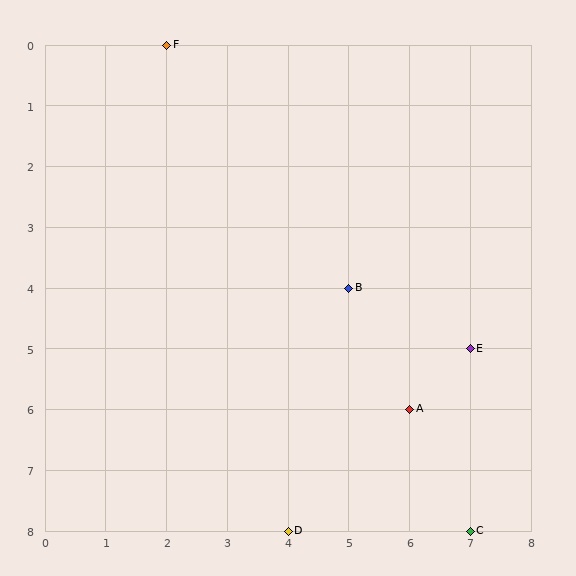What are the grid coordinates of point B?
Point B is at grid coordinates (5, 4).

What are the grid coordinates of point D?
Point D is at grid coordinates (4, 8).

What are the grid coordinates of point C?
Point C is at grid coordinates (7, 8).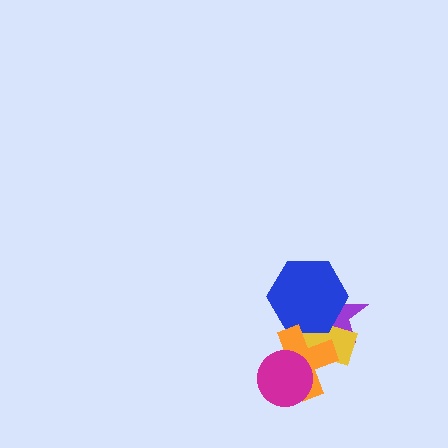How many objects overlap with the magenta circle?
1 object overlaps with the magenta circle.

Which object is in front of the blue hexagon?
The orange cross is in front of the blue hexagon.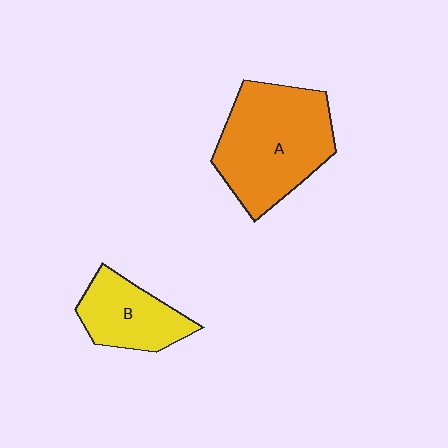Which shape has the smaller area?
Shape B (yellow).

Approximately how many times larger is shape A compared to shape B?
Approximately 1.8 times.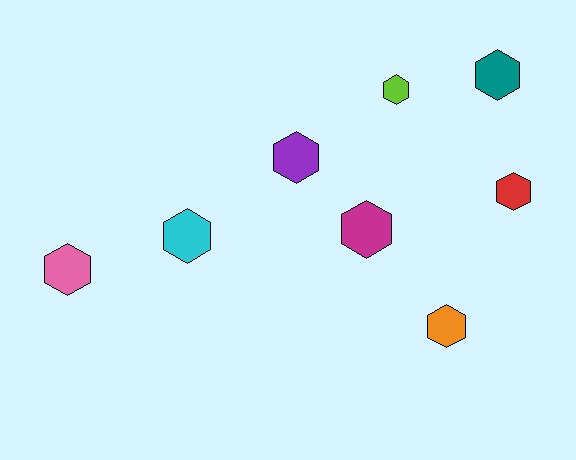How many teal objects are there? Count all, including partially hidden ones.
There is 1 teal object.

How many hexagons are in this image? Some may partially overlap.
There are 8 hexagons.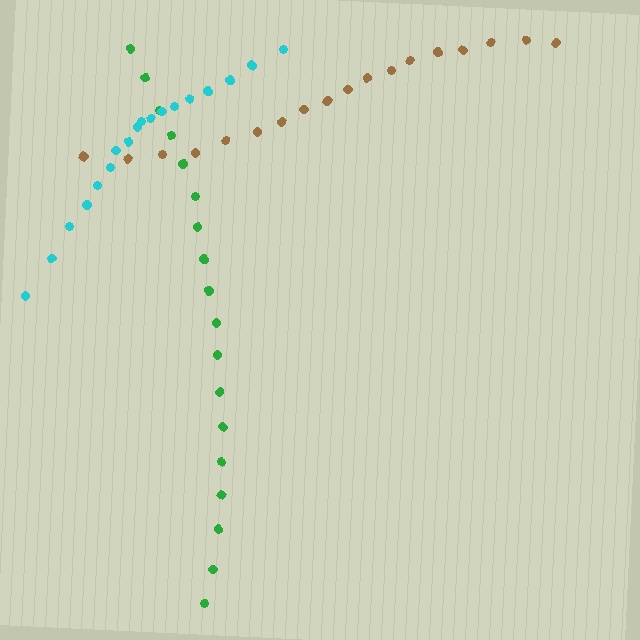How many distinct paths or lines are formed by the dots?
There are 3 distinct paths.